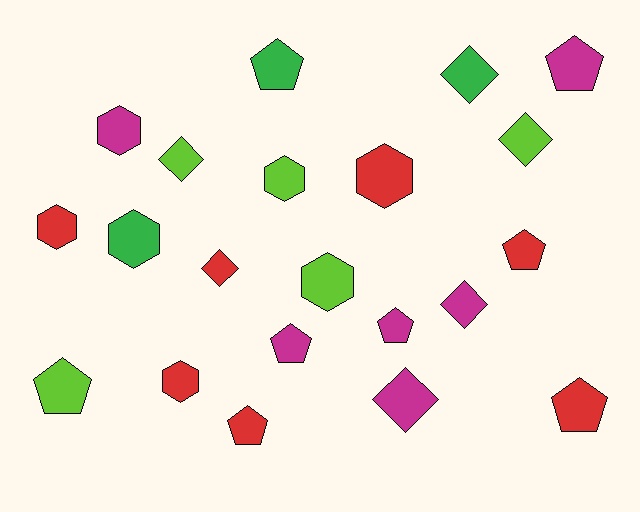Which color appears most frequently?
Red, with 7 objects.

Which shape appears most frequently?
Pentagon, with 8 objects.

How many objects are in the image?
There are 21 objects.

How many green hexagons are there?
There is 1 green hexagon.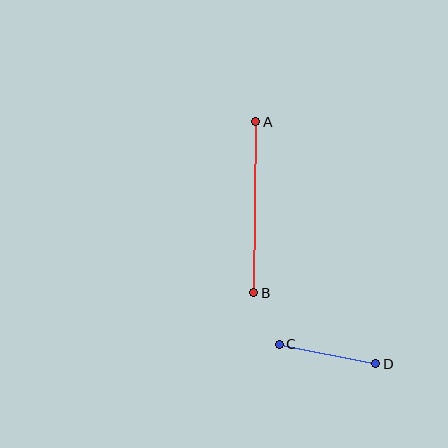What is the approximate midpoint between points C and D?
The midpoint is at approximately (328, 354) pixels.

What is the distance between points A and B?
The distance is approximately 171 pixels.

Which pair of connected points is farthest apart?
Points A and B are farthest apart.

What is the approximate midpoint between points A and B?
The midpoint is at approximately (255, 207) pixels.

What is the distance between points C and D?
The distance is approximately 99 pixels.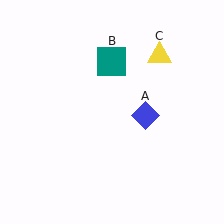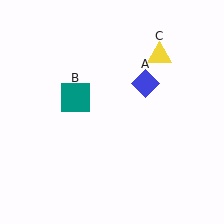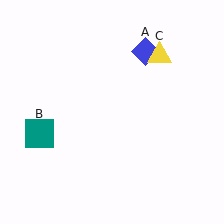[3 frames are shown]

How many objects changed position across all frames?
2 objects changed position: blue diamond (object A), teal square (object B).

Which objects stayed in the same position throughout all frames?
Yellow triangle (object C) remained stationary.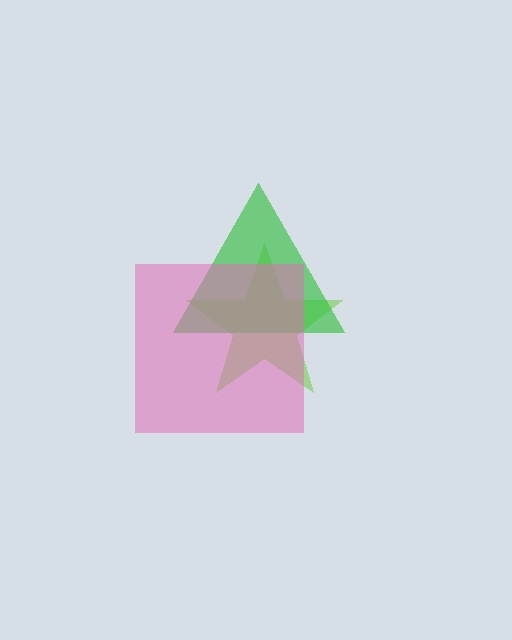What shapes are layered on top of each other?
The layered shapes are: a lime star, a green triangle, a pink square.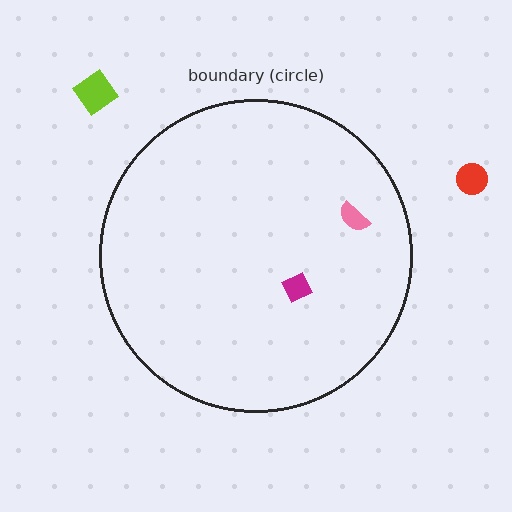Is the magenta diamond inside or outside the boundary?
Inside.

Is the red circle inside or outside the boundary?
Outside.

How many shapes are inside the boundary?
2 inside, 2 outside.